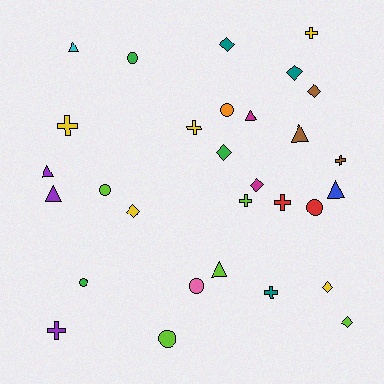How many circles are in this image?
There are 7 circles.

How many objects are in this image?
There are 30 objects.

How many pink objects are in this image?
There is 1 pink object.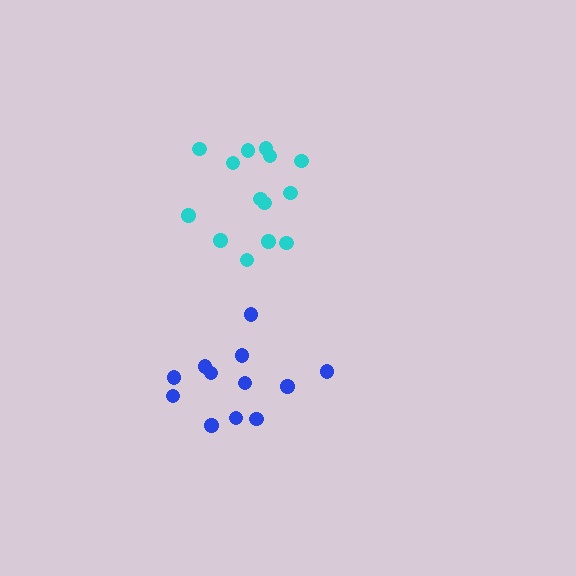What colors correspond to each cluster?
The clusters are colored: cyan, blue.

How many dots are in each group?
Group 1: 14 dots, Group 2: 12 dots (26 total).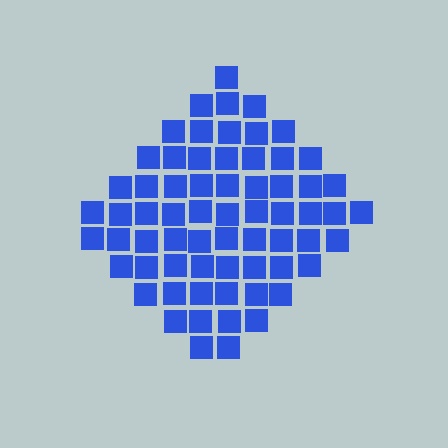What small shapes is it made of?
It is made of small squares.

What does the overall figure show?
The overall figure shows a diamond.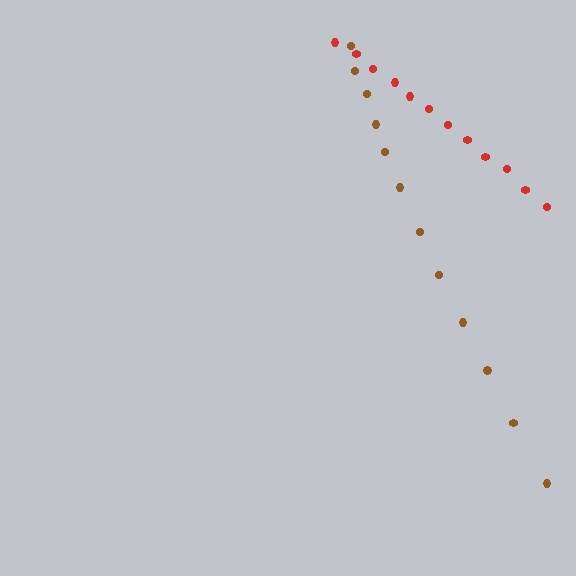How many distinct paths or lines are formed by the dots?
There are 2 distinct paths.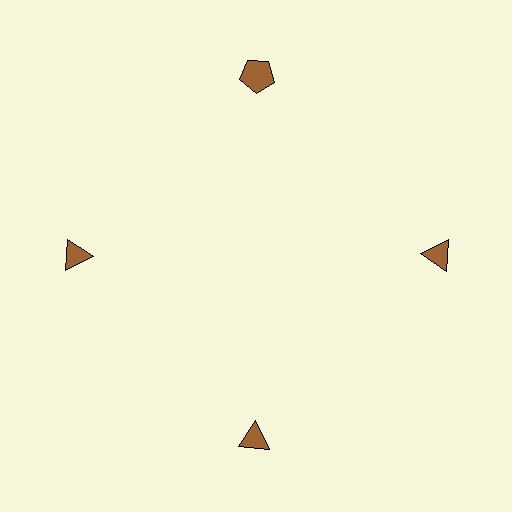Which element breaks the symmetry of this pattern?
The brown pentagon at roughly the 12 o'clock position breaks the symmetry. All other shapes are brown triangles.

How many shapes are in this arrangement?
There are 4 shapes arranged in a ring pattern.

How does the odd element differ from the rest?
It has a different shape: pentagon instead of triangle.